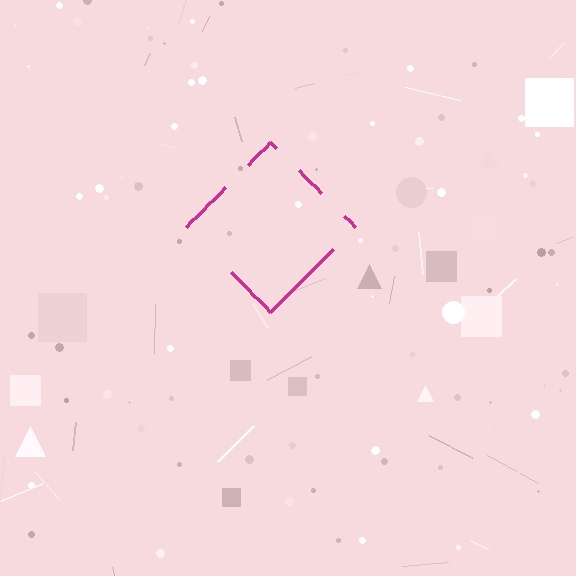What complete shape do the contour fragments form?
The contour fragments form a diamond.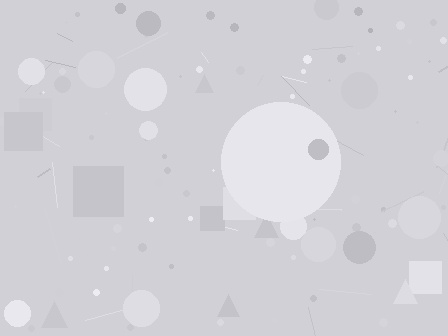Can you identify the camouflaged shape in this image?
The camouflaged shape is a circle.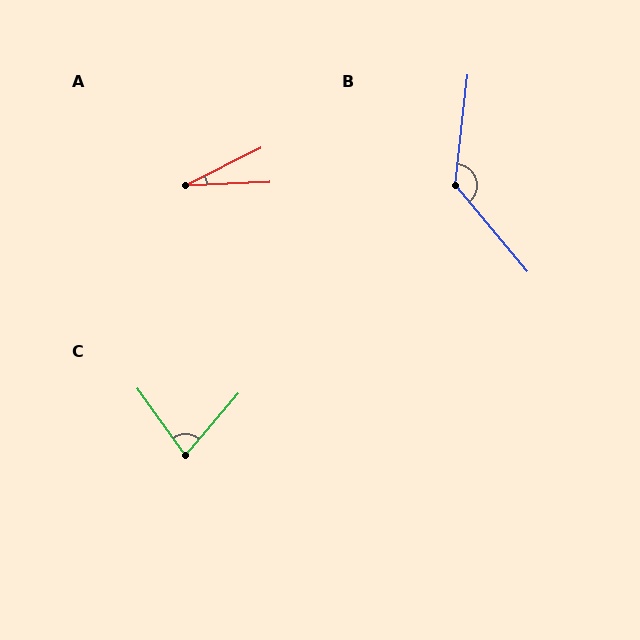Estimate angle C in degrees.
Approximately 76 degrees.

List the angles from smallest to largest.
A (24°), C (76°), B (134°).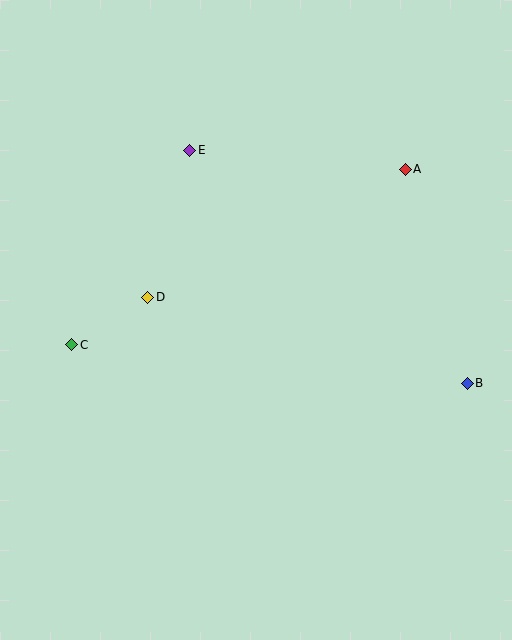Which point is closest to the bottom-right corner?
Point B is closest to the bottom-right corner.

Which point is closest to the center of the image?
Point D at (148, 297) is closest to the center.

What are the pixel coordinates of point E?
Point E is at (190, 150).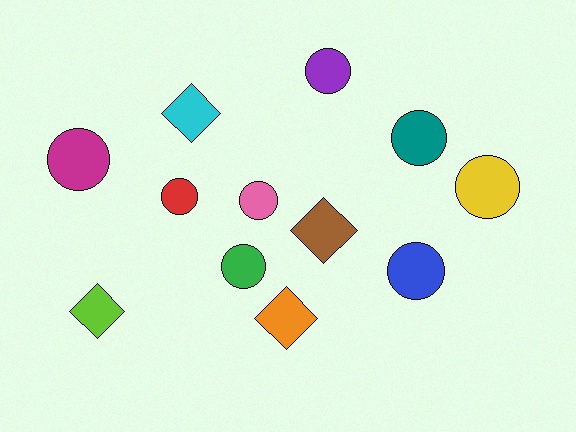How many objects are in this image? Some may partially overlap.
There are 12 objects.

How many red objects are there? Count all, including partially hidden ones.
There is 1 red object.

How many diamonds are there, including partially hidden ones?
There are 4 diamonds.